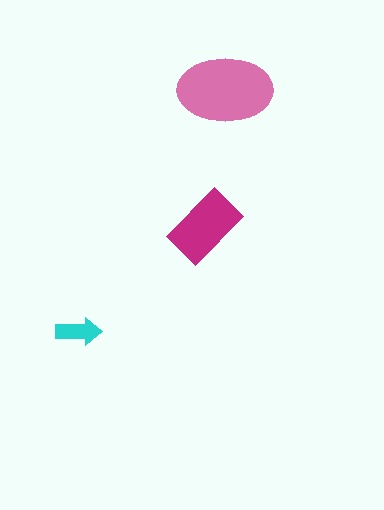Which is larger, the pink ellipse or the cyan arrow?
The pink ellipse.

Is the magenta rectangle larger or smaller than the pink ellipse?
Smaller.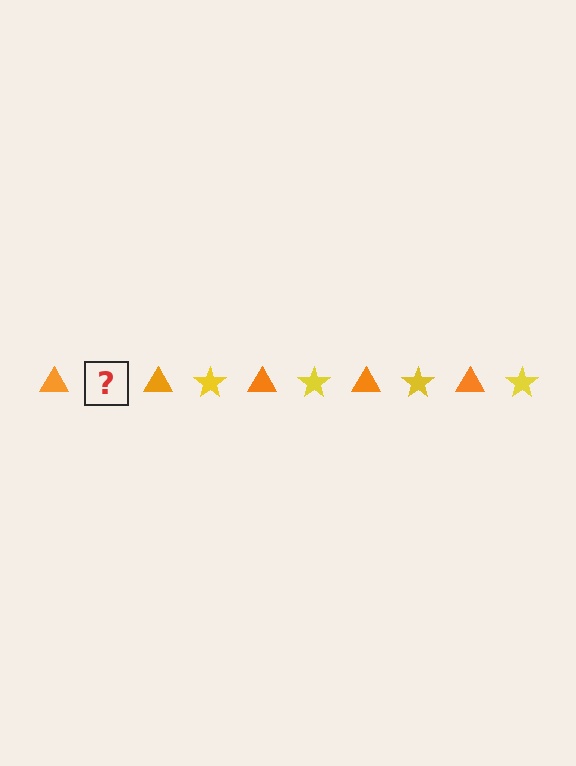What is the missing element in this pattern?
The missing element is a yellow star.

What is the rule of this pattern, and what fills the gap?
The rule is that the pattern alternates between orange triangle and yellow star. The gap should be filled with a yellow star.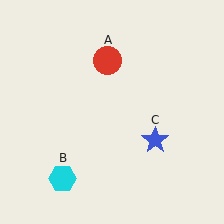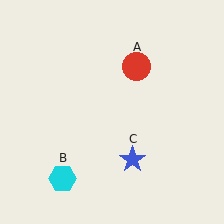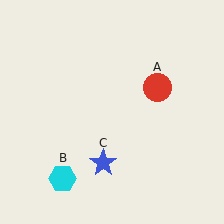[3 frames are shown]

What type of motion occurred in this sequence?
The red circle (object A), blue star (object C) rotated clockwise around the center of the scene.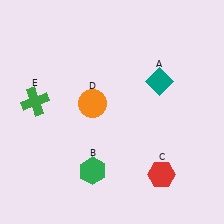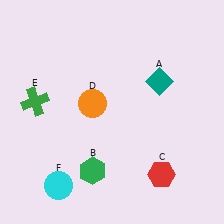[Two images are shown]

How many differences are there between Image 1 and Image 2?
There is 1 difference between the two images.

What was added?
A cyan circle (F) was added in Image 2.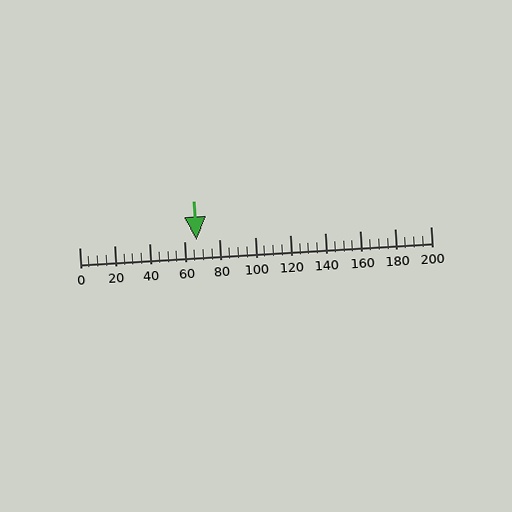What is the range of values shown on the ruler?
The ruler shows values from 0 to 200.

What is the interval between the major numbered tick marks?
The major tick marks are spaced 20 units apart.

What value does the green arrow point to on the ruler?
The green arrow points to approximately 67.